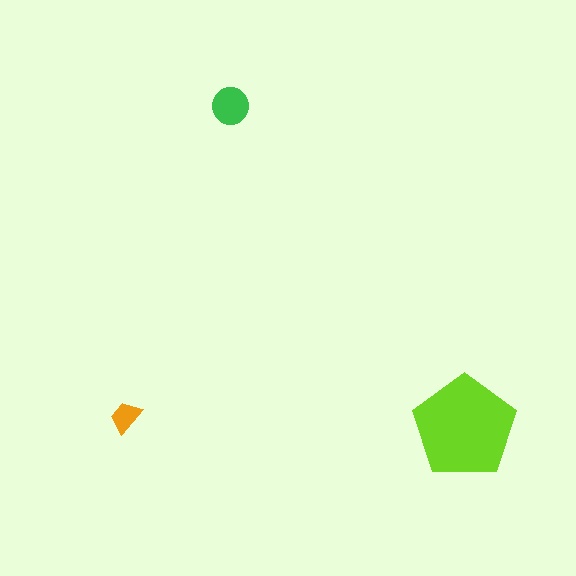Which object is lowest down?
The lime pentagon is bottommost.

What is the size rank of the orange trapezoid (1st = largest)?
3rd.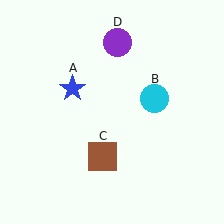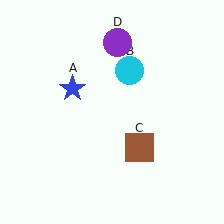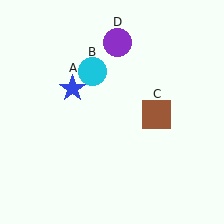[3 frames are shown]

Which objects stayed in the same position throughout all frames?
Blue star (object A) and purple circle (object D) remained stationary.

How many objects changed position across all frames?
2 objects changed position: cyan circle (object B), brown square (object C).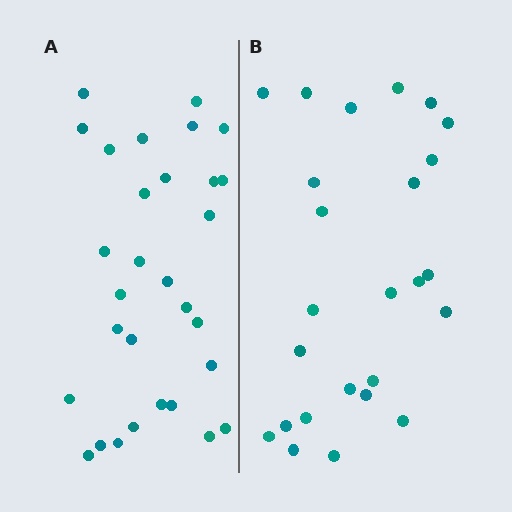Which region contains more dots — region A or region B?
Region A (the left region) has more dots.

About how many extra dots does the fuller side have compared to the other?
Region A has about 5 more dots than region B.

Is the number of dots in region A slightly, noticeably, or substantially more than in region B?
Region A has only slightly more — the two regions are fairly close. The ratio is roughly 1.2 to 1.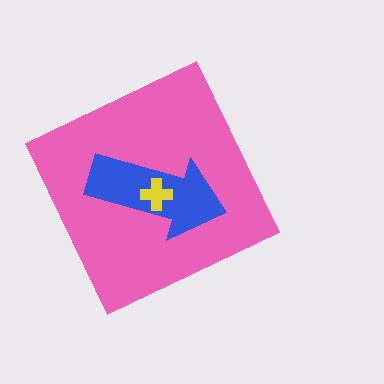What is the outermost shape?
The pink diamond.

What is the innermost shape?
The yellow cross.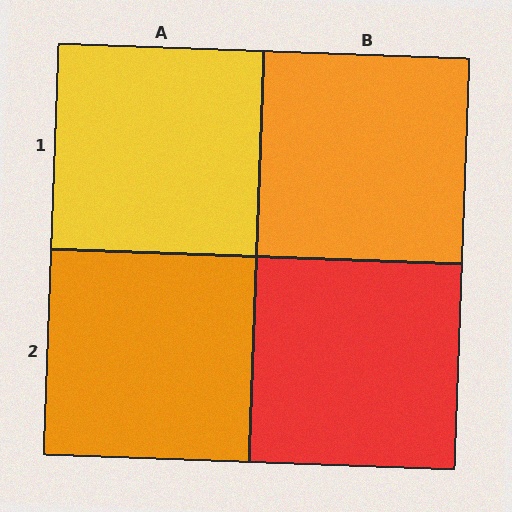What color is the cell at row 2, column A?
Orange.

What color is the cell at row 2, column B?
Red.